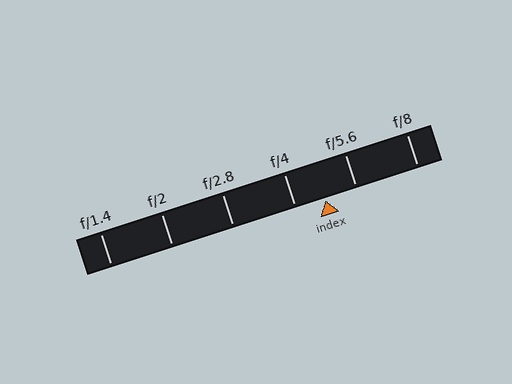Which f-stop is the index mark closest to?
The index mark is closest to f/4.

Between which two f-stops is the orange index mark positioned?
The index mark is between f/4 and f/5.6.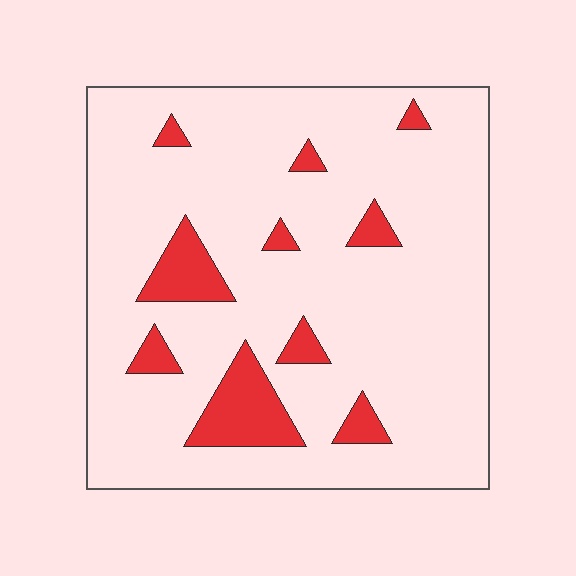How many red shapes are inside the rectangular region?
10.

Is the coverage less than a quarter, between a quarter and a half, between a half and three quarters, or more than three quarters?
Less than a quarter.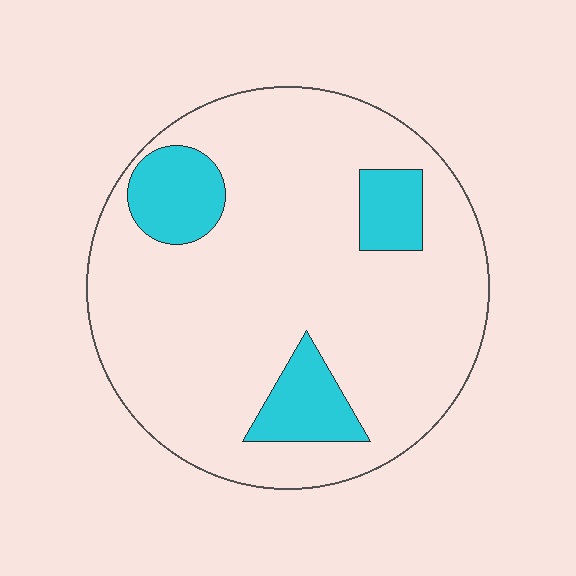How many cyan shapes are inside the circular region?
3.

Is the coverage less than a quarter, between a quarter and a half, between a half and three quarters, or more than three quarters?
Less than a quarter.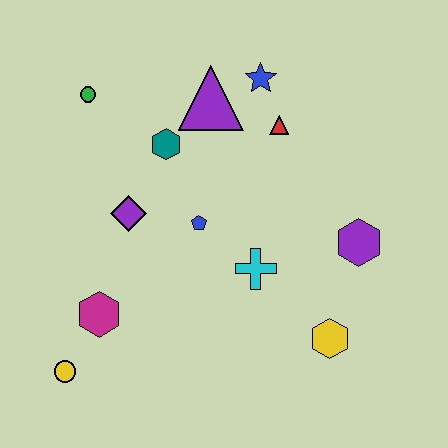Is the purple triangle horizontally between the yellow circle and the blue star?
Yes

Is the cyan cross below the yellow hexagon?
No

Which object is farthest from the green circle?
The yellow hexagon is farthest from the green circle.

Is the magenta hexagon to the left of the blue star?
Yes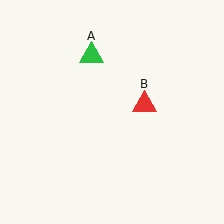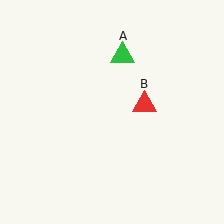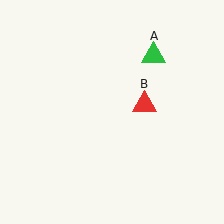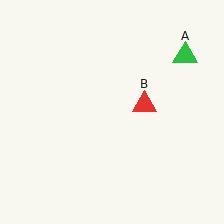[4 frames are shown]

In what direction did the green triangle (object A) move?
The green triangle (object A) moved right.